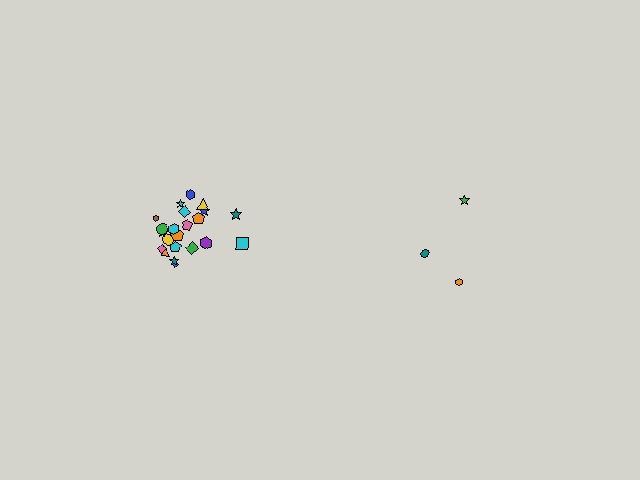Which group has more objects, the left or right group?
The left group.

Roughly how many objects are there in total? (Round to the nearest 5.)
Roughly 25 objects in total.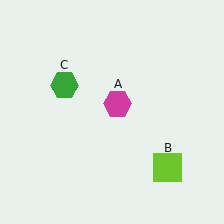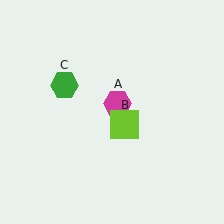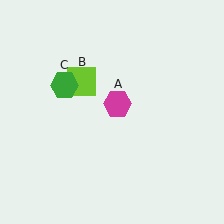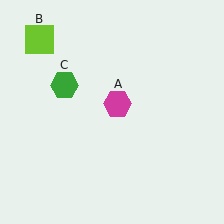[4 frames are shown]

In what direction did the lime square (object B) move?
The lime square (object B) moved up and to the left.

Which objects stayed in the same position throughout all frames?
Magenta hexagon (object A) and green hexagon (object C) remained stationary.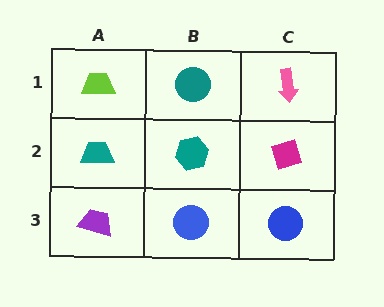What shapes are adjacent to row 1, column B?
A teal hexagon (row 2, column B), a lime trapezoid (row 1, column A), a pink arrow (row 1, column C).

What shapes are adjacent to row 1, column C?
A magenta diamond (row 2, column C), a teal circle (row 1, column B).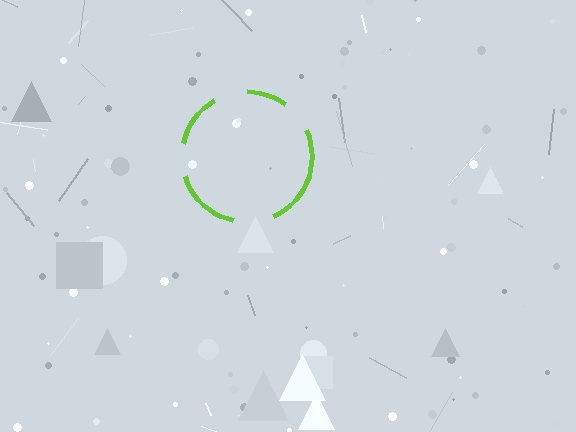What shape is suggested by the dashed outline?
The dashed outline suggests a circle.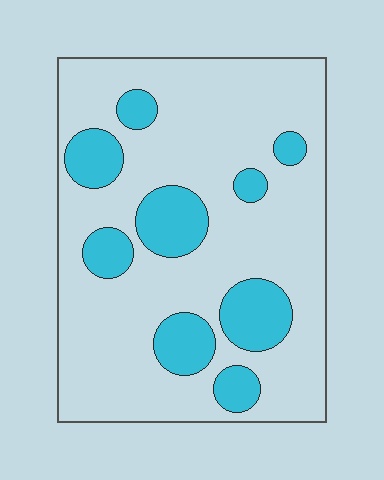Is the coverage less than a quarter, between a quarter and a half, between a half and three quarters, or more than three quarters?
Less than a quarter.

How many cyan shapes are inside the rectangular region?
9.